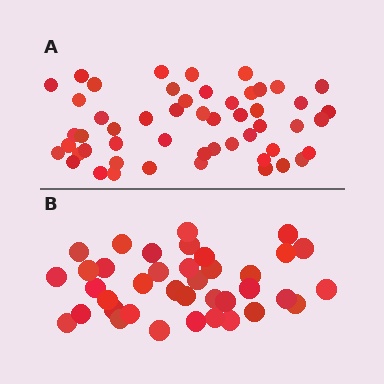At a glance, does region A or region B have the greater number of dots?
Region A (the top region) has more dots.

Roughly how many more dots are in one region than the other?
Region A has approximately 15 more dots than region B.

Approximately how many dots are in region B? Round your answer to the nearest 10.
About 40 dots. (The exact count is 38, which rounds to 40.)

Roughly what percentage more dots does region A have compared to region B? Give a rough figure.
About 35% more.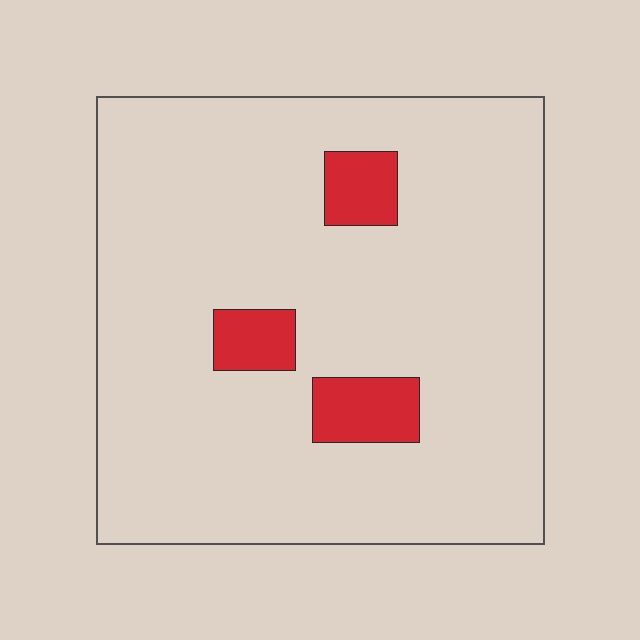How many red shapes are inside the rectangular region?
3.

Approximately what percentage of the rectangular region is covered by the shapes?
Approximately 10%.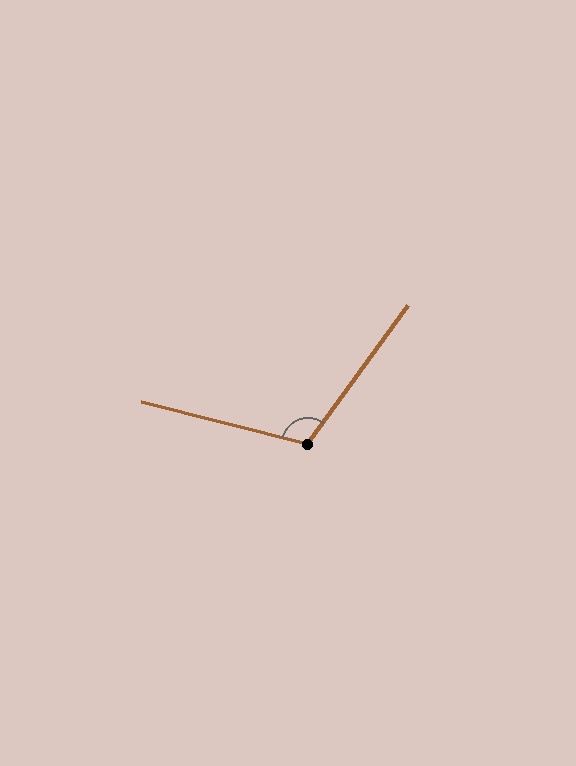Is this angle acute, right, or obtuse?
It is obtuse.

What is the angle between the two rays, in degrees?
Approximately 112 degrees.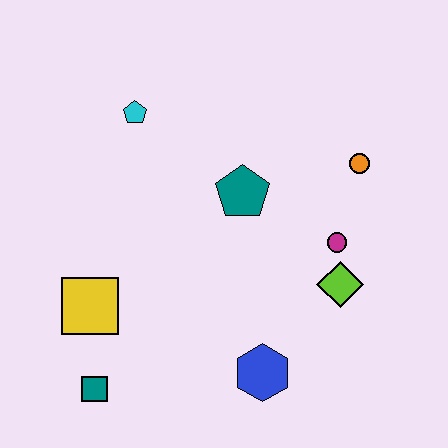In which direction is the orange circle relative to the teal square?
The orange circle is to the right of the teal square.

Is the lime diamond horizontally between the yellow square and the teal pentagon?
No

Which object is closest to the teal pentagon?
The magenta circle is closest to the teal pentagon.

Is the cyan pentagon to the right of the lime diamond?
No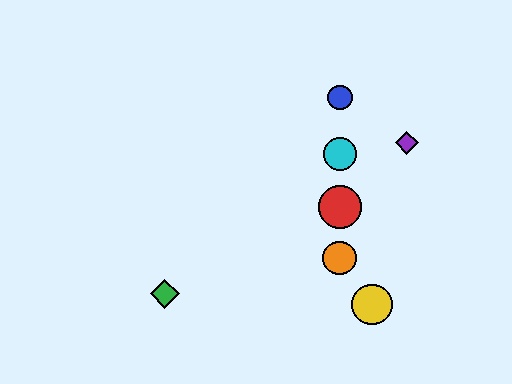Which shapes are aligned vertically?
The red circle, the blue circle, the orange circle, the cyan circle are aligned vertically.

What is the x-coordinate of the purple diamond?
The purple diamond is at x≈407.